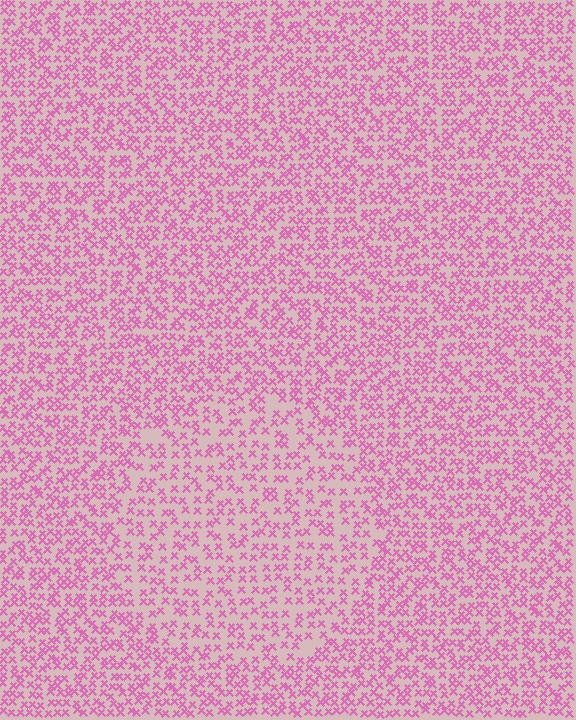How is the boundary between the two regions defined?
The boundary is defined by a change in element density (approximately 1.6x ratio). All elements are the same color, size, and shape.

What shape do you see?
I see a circle.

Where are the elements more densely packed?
The elements are more densely packed outside the circle boundary.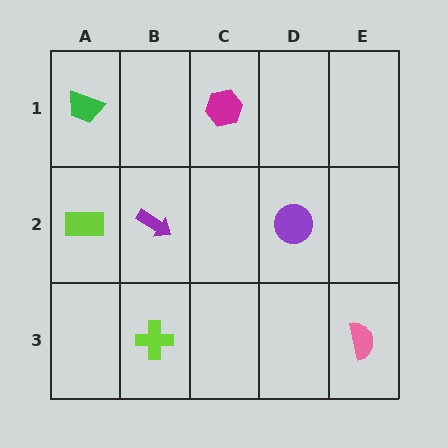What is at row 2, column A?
A lime rectangle.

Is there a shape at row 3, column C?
No, that cell is empty.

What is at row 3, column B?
A lime cross.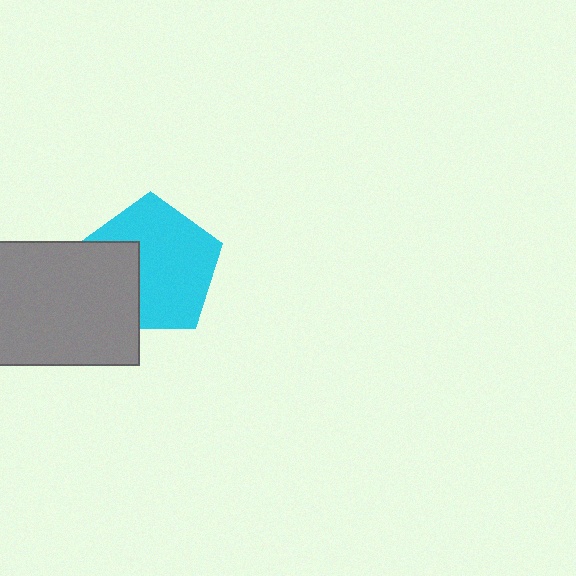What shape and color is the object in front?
The object in front is a gray rectangle.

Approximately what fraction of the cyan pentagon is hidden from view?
Roughly 30% of the cyan pentagon is hidden behind the gray rectangle.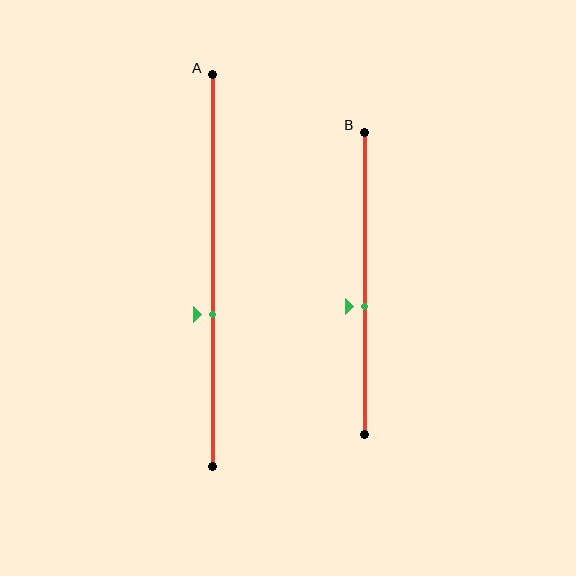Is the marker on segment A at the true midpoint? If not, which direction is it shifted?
No, the marker on segment A is shifted downward by about 11% of the segment length.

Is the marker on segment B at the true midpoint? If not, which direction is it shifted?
No, the marker on segment B is shifted downward by about 8% of the segment length.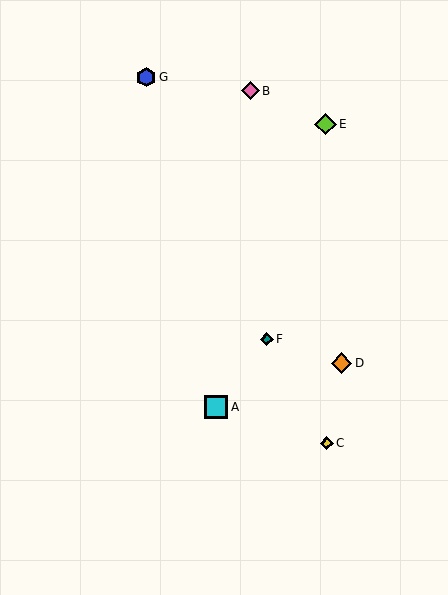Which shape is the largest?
The cyan square (labeled A) is the largest.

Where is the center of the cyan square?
The center of the cyan square is at (216, 407).